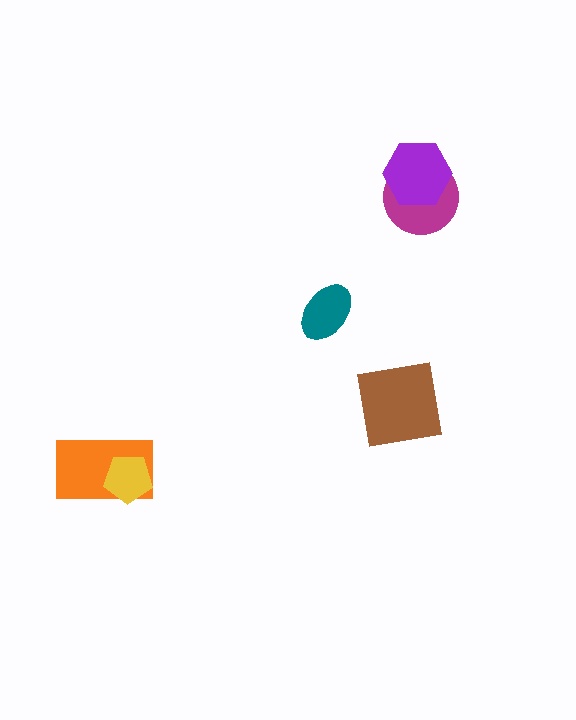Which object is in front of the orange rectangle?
The yellow pentagon is in front of the orange rectangle.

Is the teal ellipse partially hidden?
No, no other shape covers it.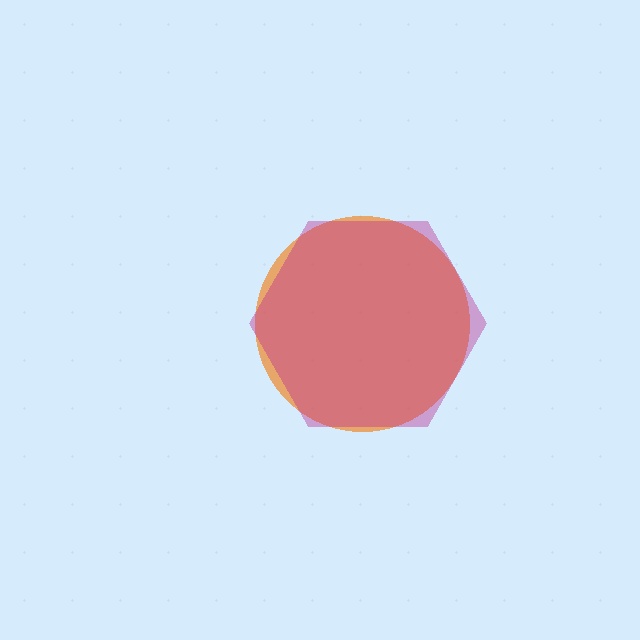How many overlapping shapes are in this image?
There are 2 overlapping shapes in the image.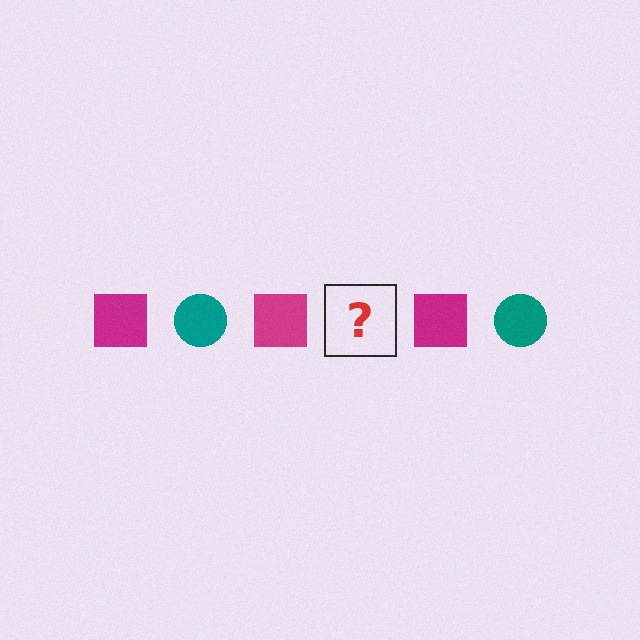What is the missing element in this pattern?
The missing element is a teal circle.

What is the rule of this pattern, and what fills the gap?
The rule is that the pattern alternates between magenta square and teal circle. The gap should be filled with a teal circle.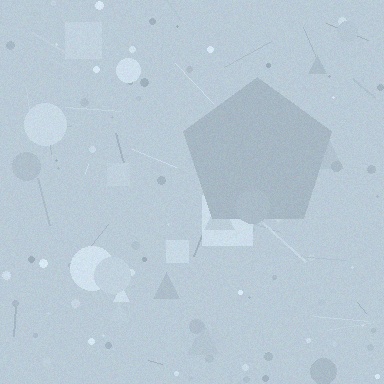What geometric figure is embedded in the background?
A pentagon is embedded in the background.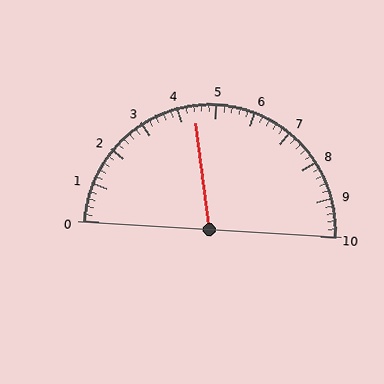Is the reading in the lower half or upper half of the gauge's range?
The reading is in the lower half of the range (0 to 10).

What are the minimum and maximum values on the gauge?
The gauge ranges from 0 to 10.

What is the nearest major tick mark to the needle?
The nearest major tick mark is 4.